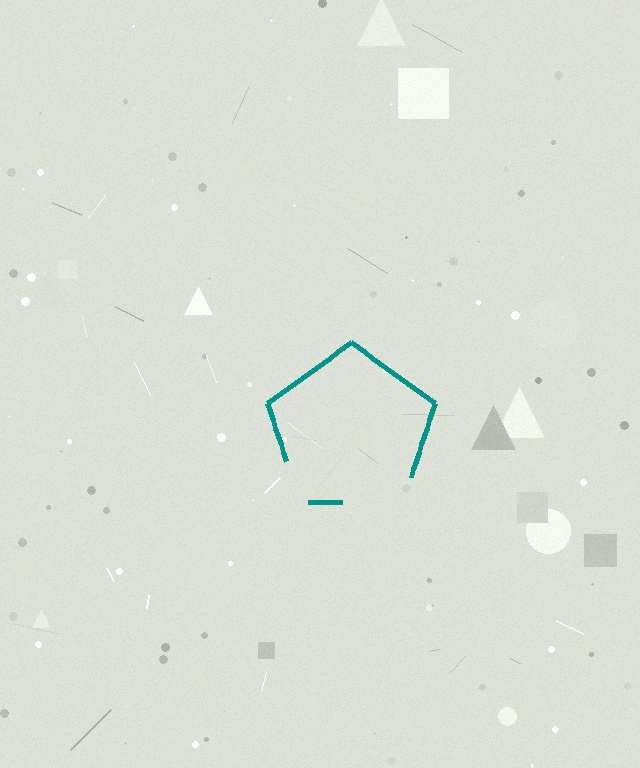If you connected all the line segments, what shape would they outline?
They would outline a pentagon.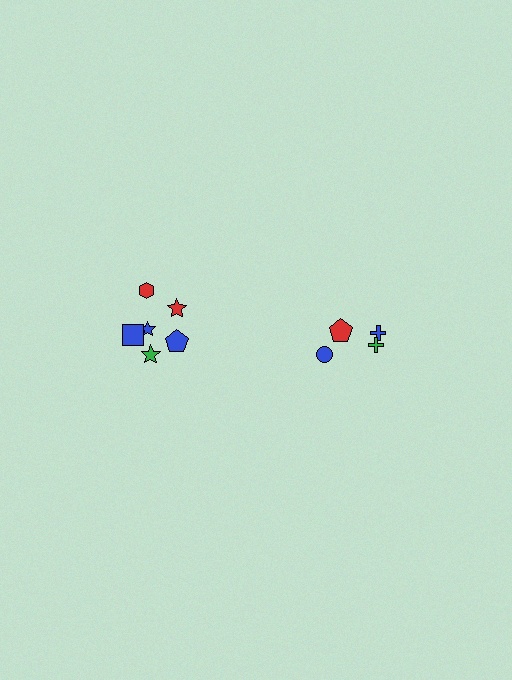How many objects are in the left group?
There are 6 objects.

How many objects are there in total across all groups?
There are 10 objects.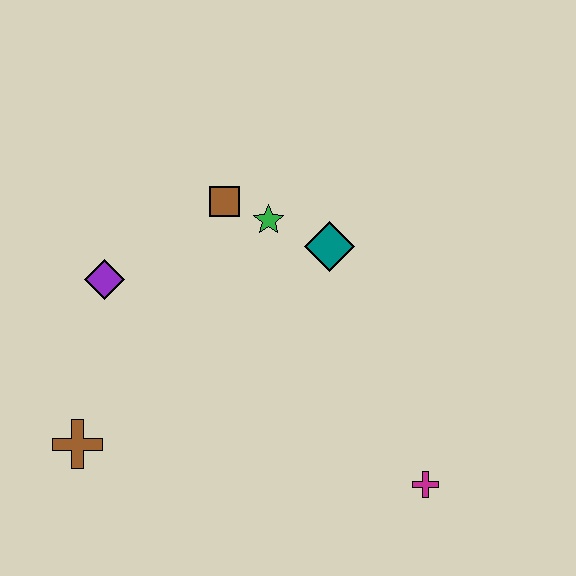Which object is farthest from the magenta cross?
The purple diamond is farthest from the magenta cross.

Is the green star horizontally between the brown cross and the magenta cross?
Yes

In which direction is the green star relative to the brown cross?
The green star is above the brown cross.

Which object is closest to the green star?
The brown square is closest to the green star.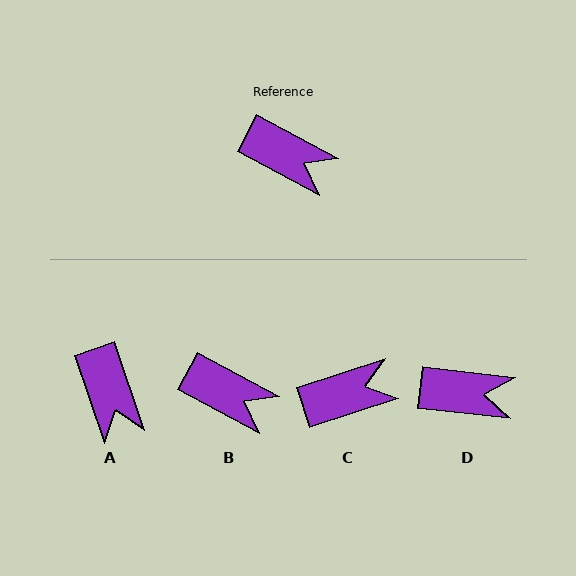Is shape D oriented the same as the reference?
No, it is off by about 22 degrees.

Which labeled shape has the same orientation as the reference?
B.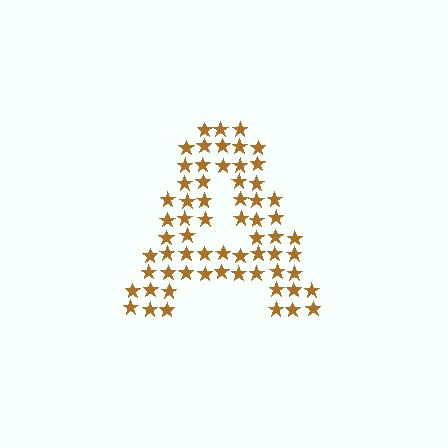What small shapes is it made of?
It is made of small stars.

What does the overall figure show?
The overall figure shows the letter A.